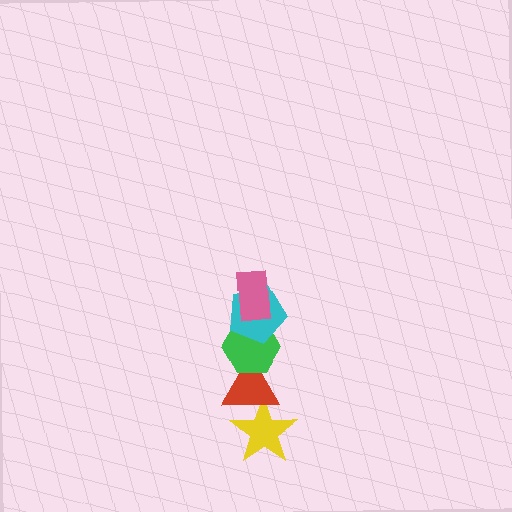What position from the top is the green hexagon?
The green hexagon is 3rd from the top.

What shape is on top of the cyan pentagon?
The pink rectangle is on top of the cyan pentagon.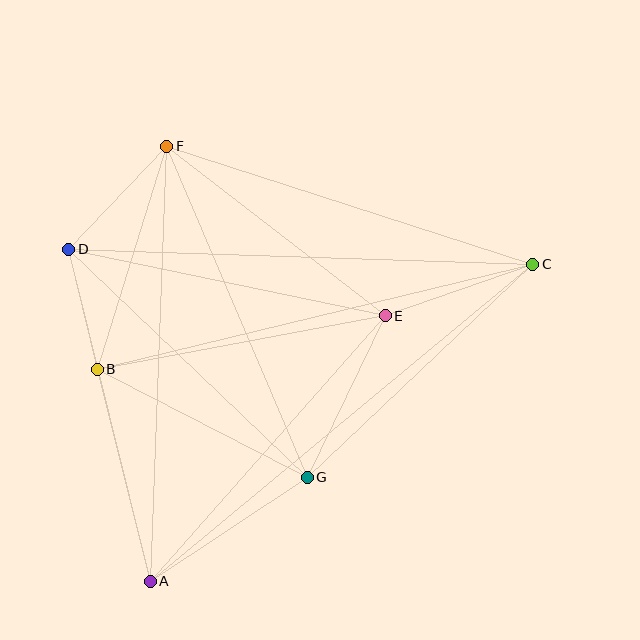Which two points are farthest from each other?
Points A and C are farthest from each other.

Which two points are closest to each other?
Points B and D are closest to each other.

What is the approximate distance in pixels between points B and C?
The distance between B and C is approximately 448 pixels.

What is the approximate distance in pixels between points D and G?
The distance between D and G is approximately 330 pixels.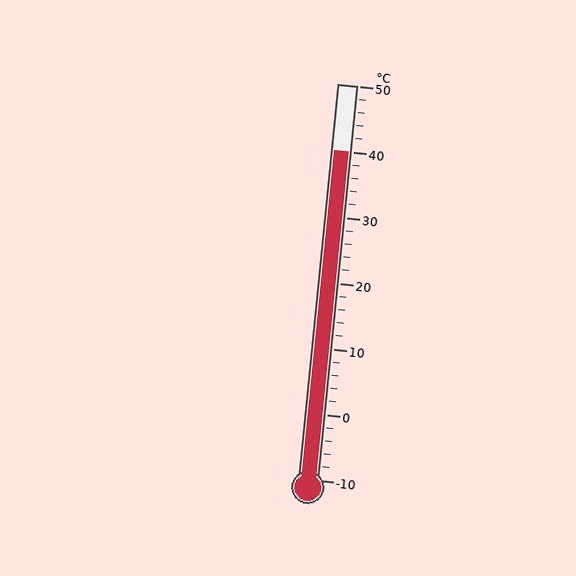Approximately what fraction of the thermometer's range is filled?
The thermometer is filled to approximately 85% of its range.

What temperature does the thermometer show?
The thermometer shows approximately 40°C.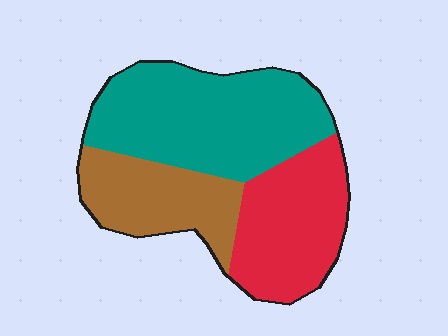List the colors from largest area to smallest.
From largest to smallest: teal, red, brown.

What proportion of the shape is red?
Red covers roughly 30% of the shape.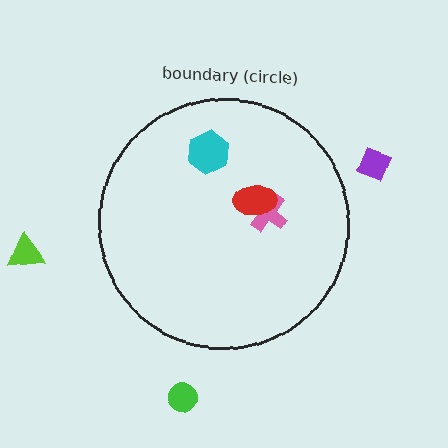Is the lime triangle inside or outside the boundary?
Outside.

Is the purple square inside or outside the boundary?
Outside.